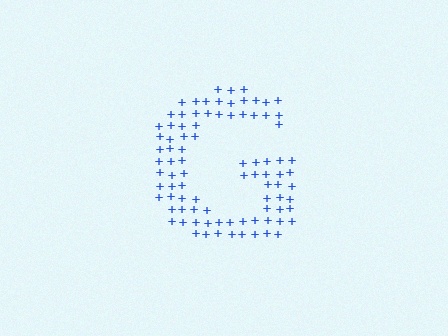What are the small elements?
The small elements are plus signs.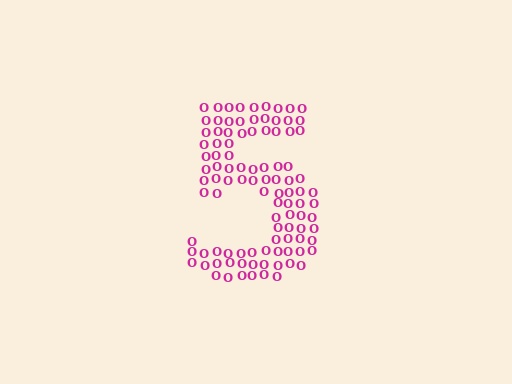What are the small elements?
The small elements are letter O's.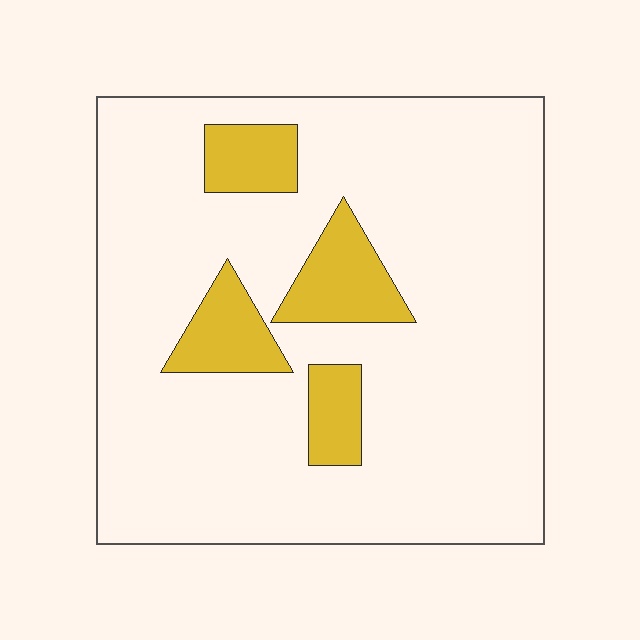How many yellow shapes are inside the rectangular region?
4.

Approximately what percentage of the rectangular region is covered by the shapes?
Approximately 15%.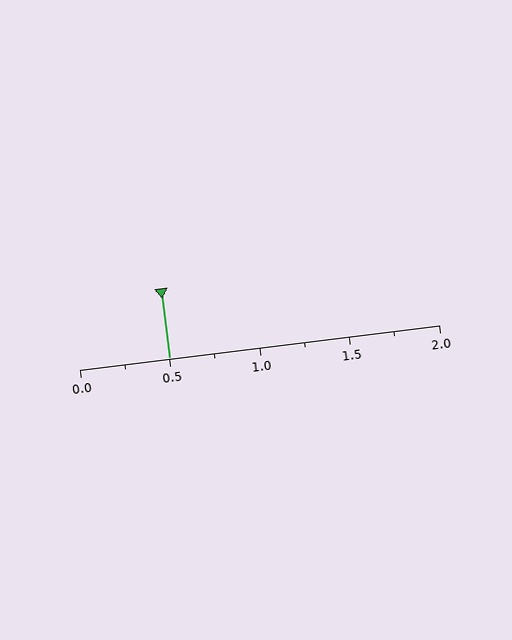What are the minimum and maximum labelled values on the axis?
The axis runs from 0.0 to 2.0.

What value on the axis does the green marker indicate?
The marker indicates approximately 0.5.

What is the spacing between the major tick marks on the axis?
The major ticks are spaced 0.5 apart.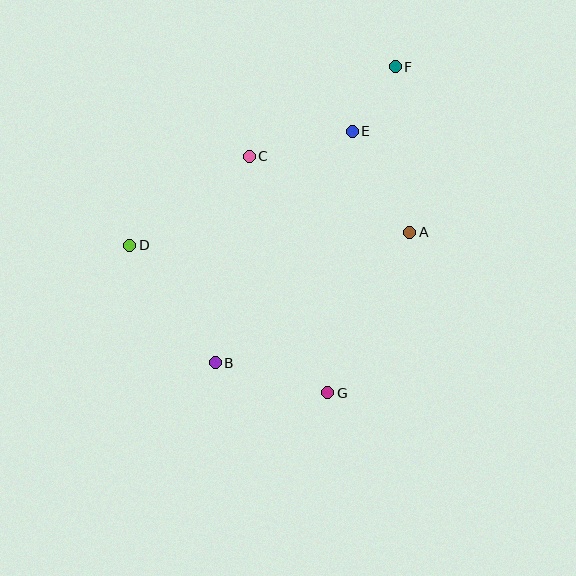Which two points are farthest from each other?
Points B and F are farthest from each other.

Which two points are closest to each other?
Points E and F are closest to each other.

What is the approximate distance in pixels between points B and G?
The distance between B and G is approximately 116 pixels.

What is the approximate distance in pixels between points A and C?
The distance between A and C is approximately 178 pixels.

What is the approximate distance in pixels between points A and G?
The distance between A and G is approximately 180 pixels.